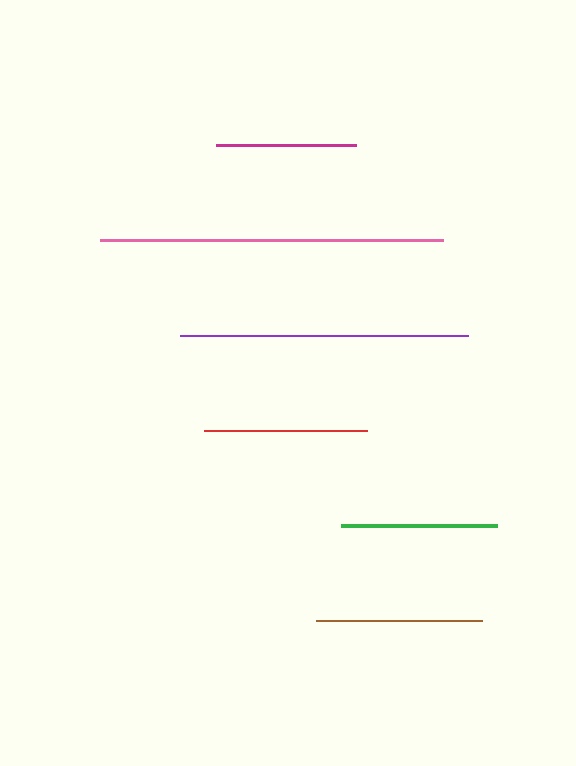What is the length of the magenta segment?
The magenta segment is approximately 140 pixels long.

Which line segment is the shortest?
The magenta line is the shortest at approximately 140 pixels.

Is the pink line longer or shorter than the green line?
The pink line is longer than the green line.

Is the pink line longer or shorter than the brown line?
The pink line is longer than the brown line.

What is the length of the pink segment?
The pink segment is approximately 343 pixels long.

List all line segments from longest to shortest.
From longest to shortest: pink, purple, brown, red, green, magenta.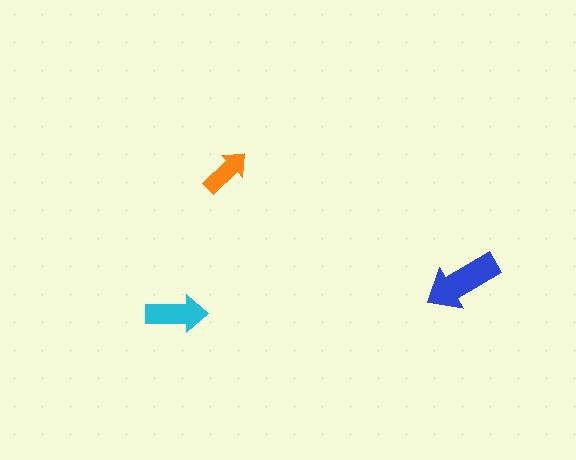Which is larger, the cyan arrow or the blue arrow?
The blue one.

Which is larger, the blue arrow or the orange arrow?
The blue one.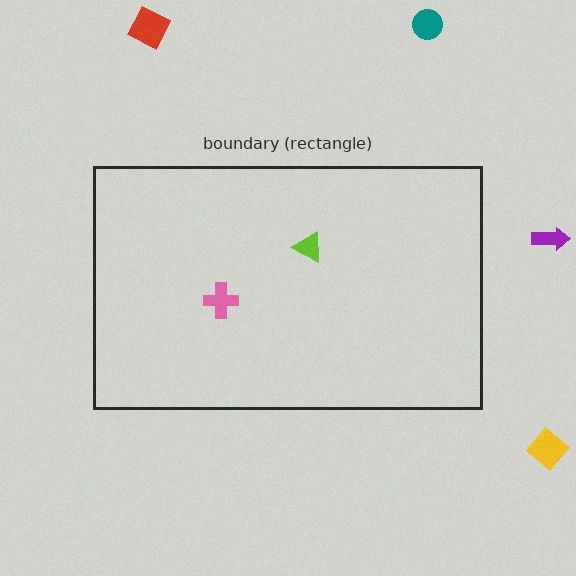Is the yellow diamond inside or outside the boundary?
Outside.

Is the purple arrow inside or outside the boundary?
Outside.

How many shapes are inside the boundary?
2 inside, 4 outside.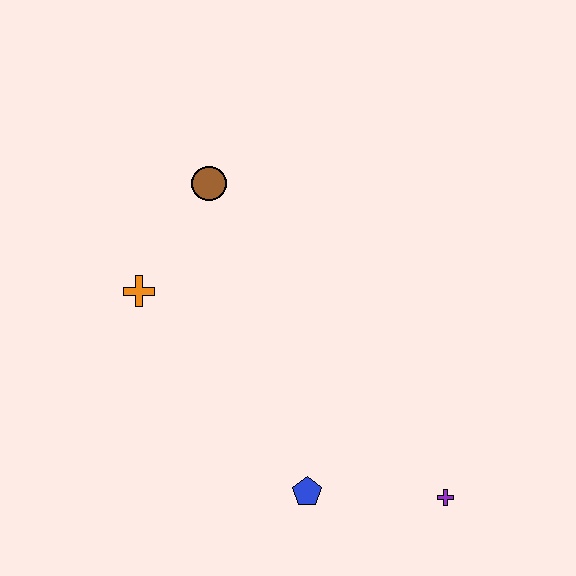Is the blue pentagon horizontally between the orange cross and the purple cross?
Yes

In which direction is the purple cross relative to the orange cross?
The purple cross is to the right of the orange cross.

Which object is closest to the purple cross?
The blue pentagon is closest to the purple cross.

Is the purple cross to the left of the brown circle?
No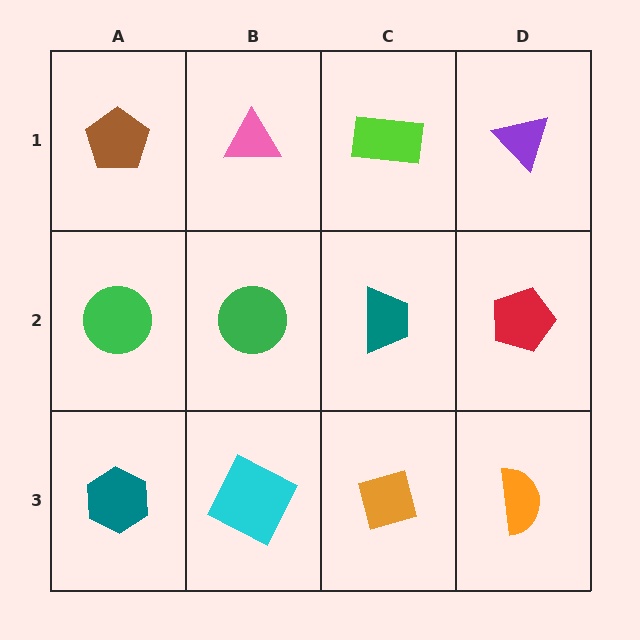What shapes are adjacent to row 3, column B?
A green circle (row 2, column B), a teal hexagon (row 3, column A), an orange square (row 3, column C).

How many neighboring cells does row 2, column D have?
3.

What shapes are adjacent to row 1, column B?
A green circle (row 2, column B), a brown pentagon (row 1, column A), a lime rectangle (row 1, column C).